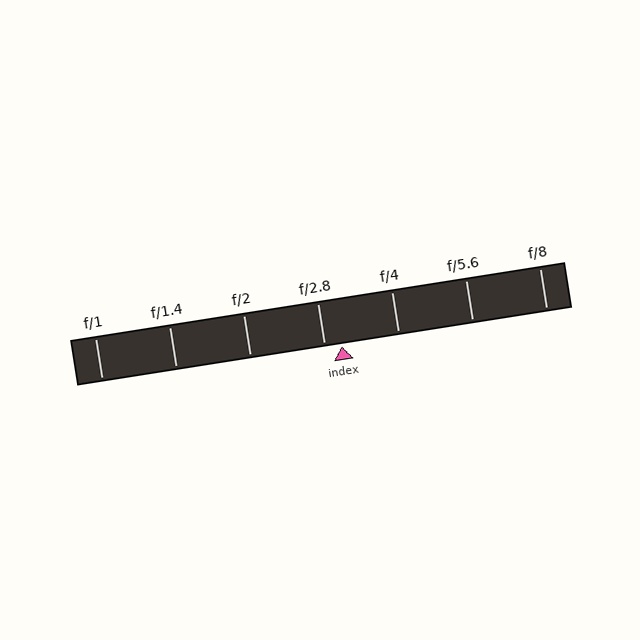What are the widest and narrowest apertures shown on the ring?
The widest aperture shown is f/1 and the narrowest is f/8.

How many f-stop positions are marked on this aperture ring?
There are 7 f-stop positions marked.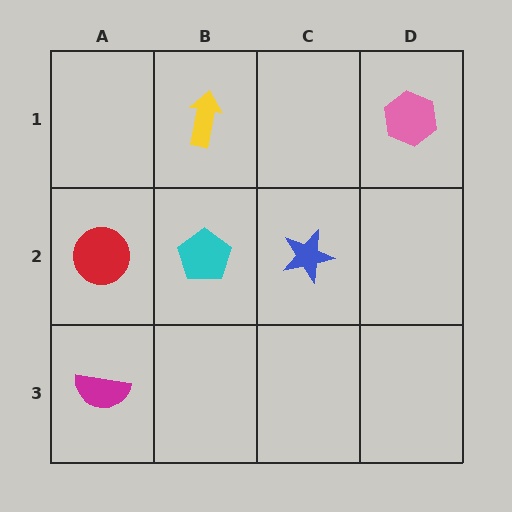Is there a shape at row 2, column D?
No, that cell is empty.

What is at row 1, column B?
A yellow arrow.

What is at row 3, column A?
A magenta semicircle.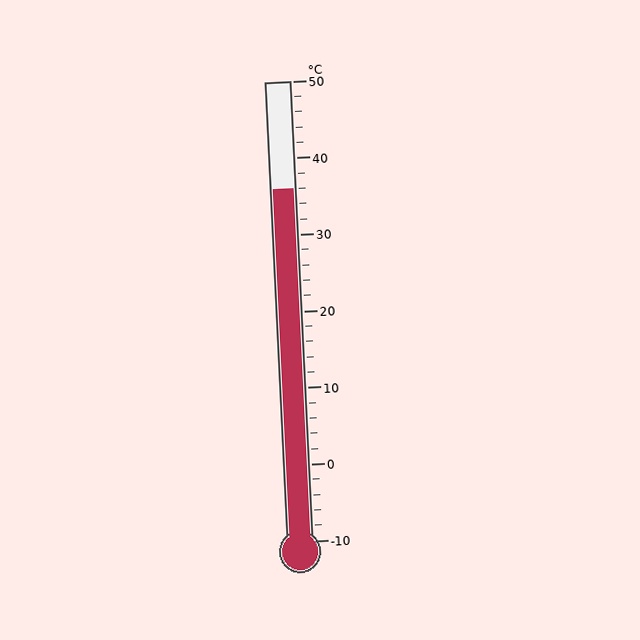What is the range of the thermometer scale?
The thermometer scale ranges from -10°C to 50°C.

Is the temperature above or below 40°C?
The temperature is below 40°C.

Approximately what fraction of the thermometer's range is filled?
The thermometer is filled to approximately 75% of its range.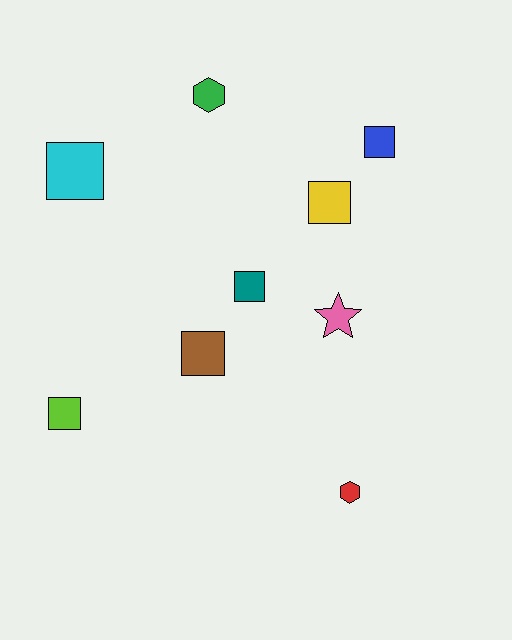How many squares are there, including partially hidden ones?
There are 6 squares.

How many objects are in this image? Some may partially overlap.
There are 9 objects.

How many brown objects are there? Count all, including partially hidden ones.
There is 1 brown object.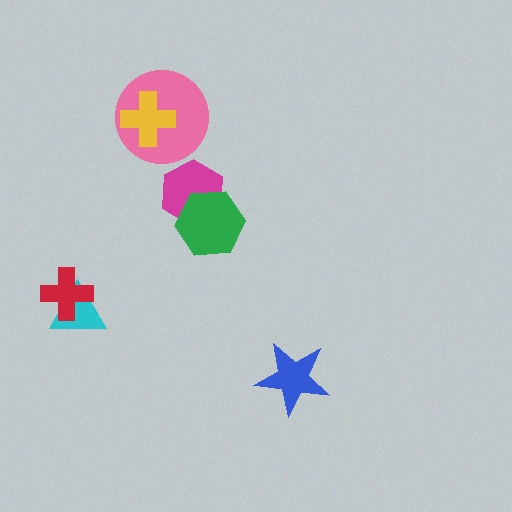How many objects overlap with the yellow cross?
1 object overlaps with the yellow cross.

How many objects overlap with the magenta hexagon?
1 object overlaps with the magenta hexagon.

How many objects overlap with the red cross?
1 object overlaps with the red cross.